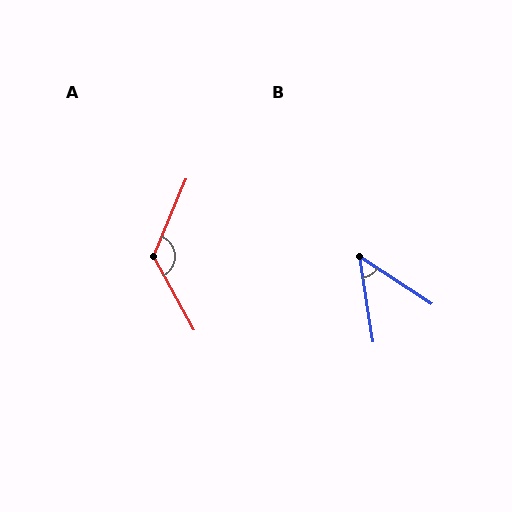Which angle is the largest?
A, at approximately 128 degrees.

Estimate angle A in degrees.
Approximately 128 degrees.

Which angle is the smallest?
B, at approximately 48 degrees.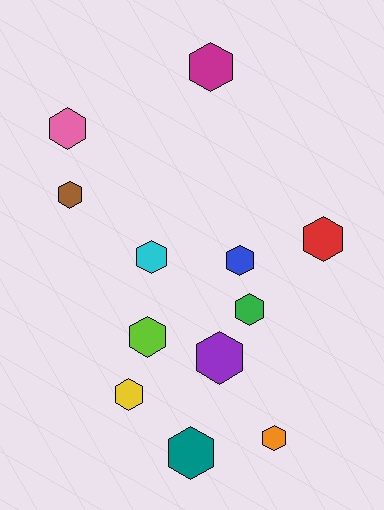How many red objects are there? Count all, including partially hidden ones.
There is 1 red object.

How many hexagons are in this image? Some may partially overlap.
There are 12 hexagons.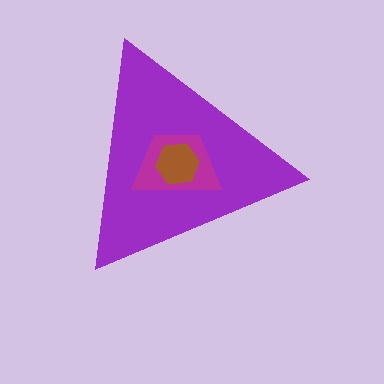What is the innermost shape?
The brown hexagon.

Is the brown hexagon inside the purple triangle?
Yes.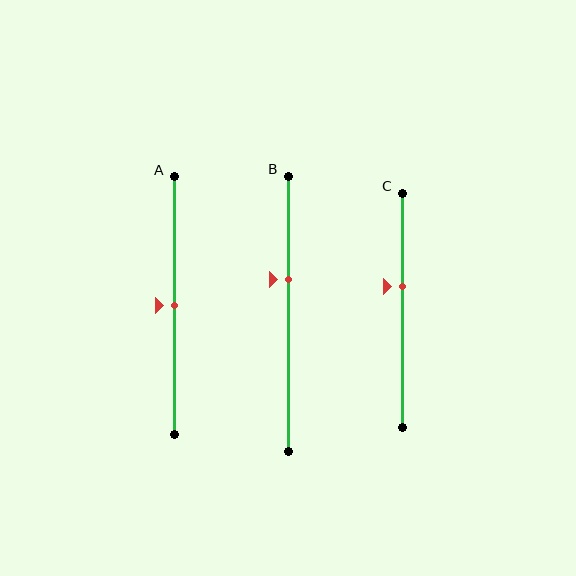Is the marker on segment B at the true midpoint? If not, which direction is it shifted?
No, the marker on segment B is shifted upward by about 12% of the segment length.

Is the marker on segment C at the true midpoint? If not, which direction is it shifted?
No, the marker on segment C is shifted upward by about 10% of the segment length.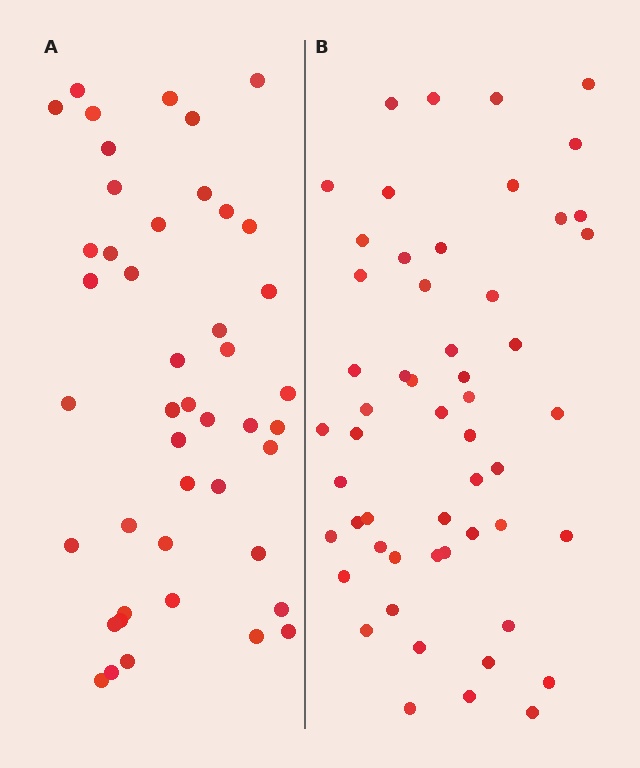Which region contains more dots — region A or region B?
Region B (the right region) has more dots.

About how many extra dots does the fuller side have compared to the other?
Region B has roughly 8 or so more dots than region A.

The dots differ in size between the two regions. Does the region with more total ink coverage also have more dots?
No. Region A has more total ink coverage because its dots are larger, but region B actually contains more individual dots. Total area can be misleading — the number of items is what matters here.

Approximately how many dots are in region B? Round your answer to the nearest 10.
About 50 dots. (The exact count is 54, which rounds to 50.)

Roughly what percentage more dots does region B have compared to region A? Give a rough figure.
About 20% more.